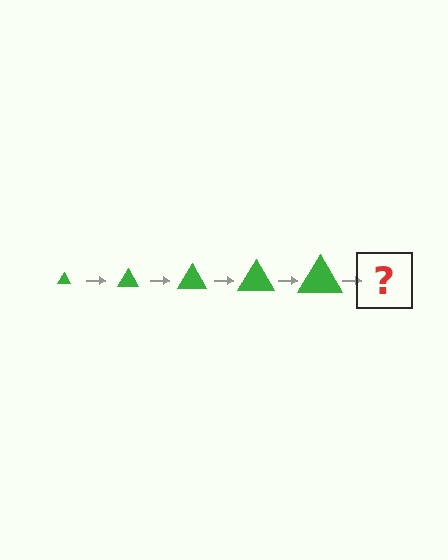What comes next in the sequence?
The next element should be a green triangle, larger than the previous one.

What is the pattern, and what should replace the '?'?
The pattern is that the triangle gets progressively larger each step. The '?' should be a green triangle, larger than the previous one.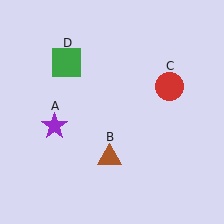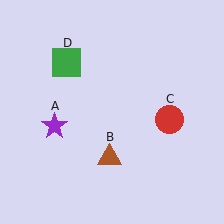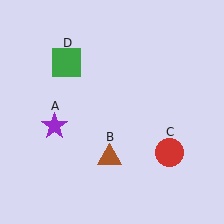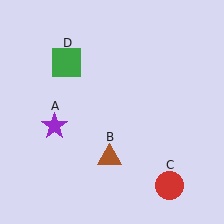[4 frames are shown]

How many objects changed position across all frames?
1 object changed position: red circle (object C).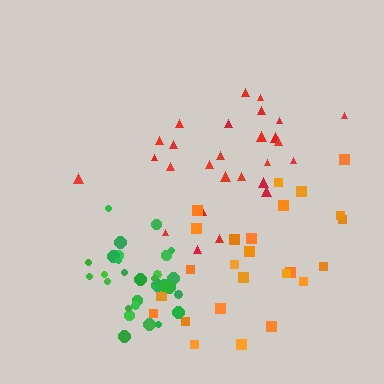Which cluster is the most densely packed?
Green.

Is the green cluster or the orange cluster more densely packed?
Green.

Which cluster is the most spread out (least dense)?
Orange.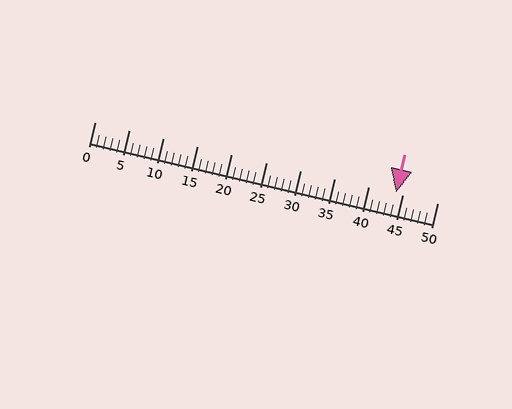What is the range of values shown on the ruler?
The ruler shows values from 0 to 50.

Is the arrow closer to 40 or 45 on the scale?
The arrow is closer to 45.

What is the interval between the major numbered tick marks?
The major tick marks are spaced 5 units apart.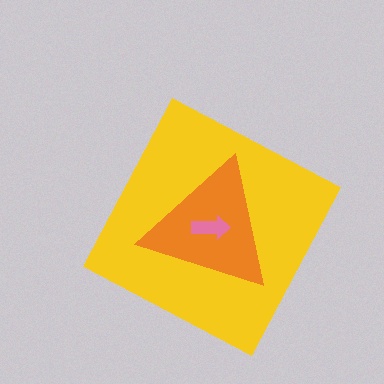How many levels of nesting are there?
3.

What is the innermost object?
The pink arrow.